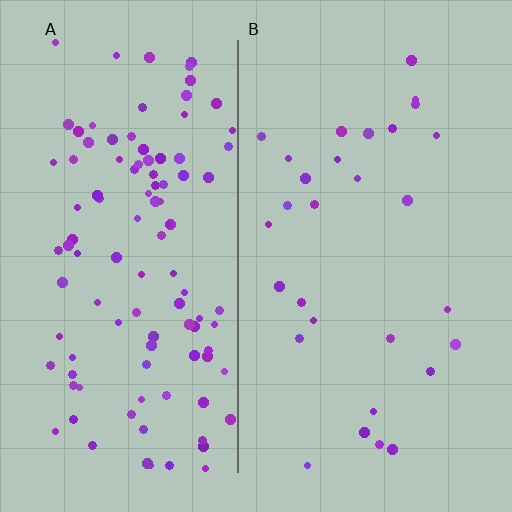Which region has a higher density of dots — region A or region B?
A (the left).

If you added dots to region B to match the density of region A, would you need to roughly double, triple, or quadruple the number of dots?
Approximately quadruple.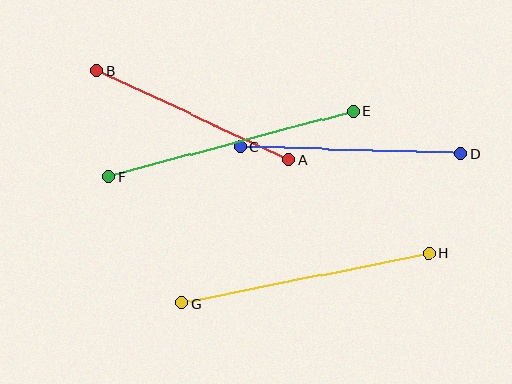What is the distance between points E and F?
The distance is approximately 253 pixels.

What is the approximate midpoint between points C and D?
The midpoint is at approximately (351, 150) pixels.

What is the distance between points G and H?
The distance is approximately 252 pixels.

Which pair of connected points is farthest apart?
Points E and F are farthest apart.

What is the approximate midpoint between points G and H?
The midpoint is at approximately (305, 278) pixels.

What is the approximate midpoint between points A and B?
The midpoint is at approximately (193, 115) pixels.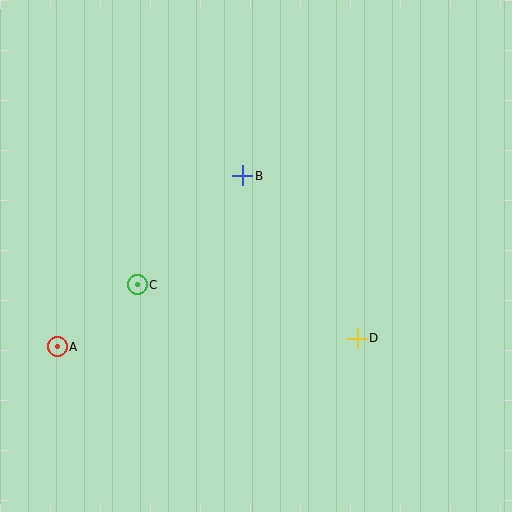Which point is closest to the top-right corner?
Point B is closest to the top-right corner.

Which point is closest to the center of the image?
Point B at (243, 176) is closest to the center.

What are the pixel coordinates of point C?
Point C is at (137, 285).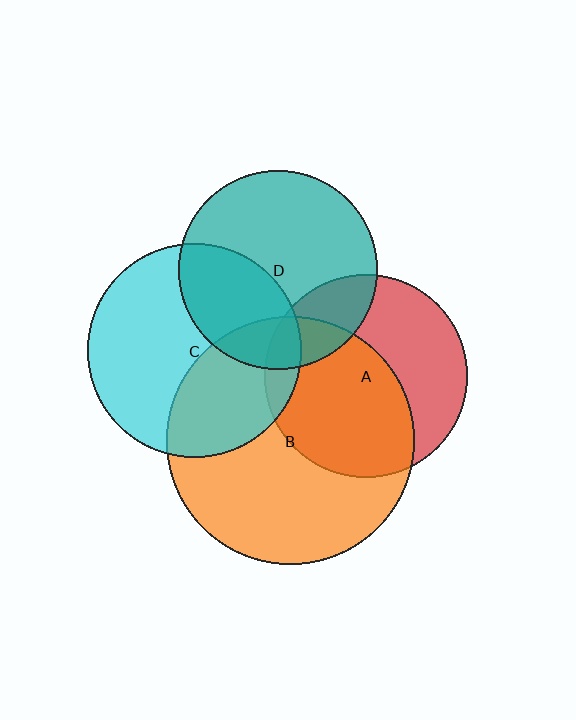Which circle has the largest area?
Circle B (orange).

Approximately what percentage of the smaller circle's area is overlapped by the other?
Approximately 15%.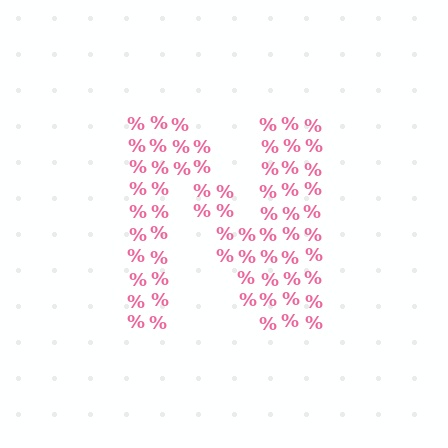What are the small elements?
The small elements are percent signs.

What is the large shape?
The large shape is the letter N.